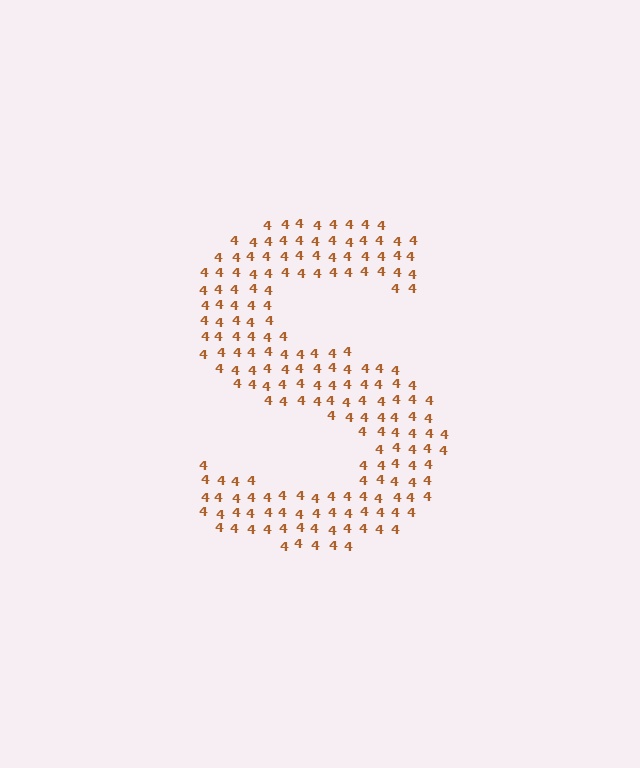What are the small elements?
The small elements are digit 4's.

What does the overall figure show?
The overall figure shows the letter S.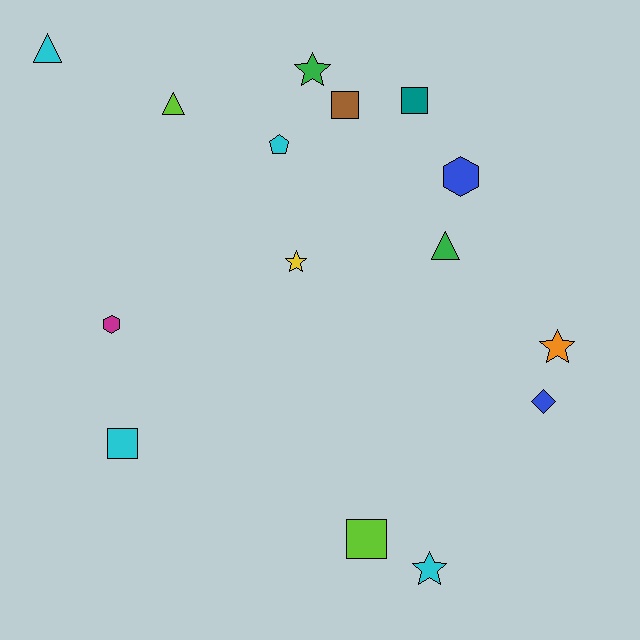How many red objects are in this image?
There are no red objects.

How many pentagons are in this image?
There is 1 pentagon.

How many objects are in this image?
There are 15 objects.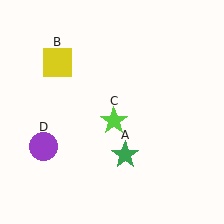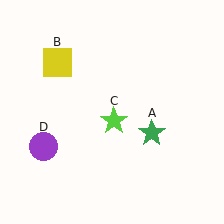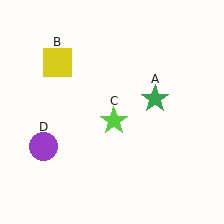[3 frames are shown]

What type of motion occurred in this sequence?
The green star (object A) rotated counterclockwise around the center of the scene.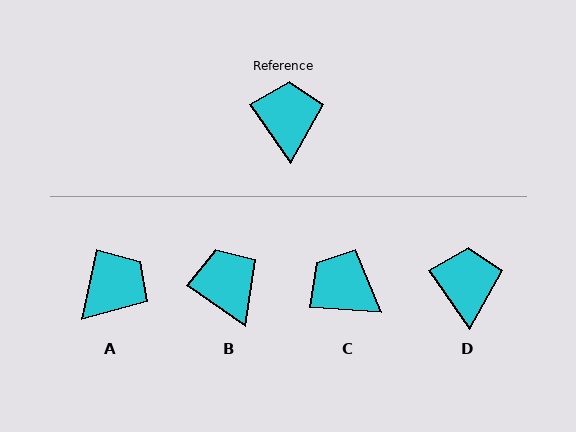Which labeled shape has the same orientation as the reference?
D.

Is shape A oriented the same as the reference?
No, it is off by about 46 degrees.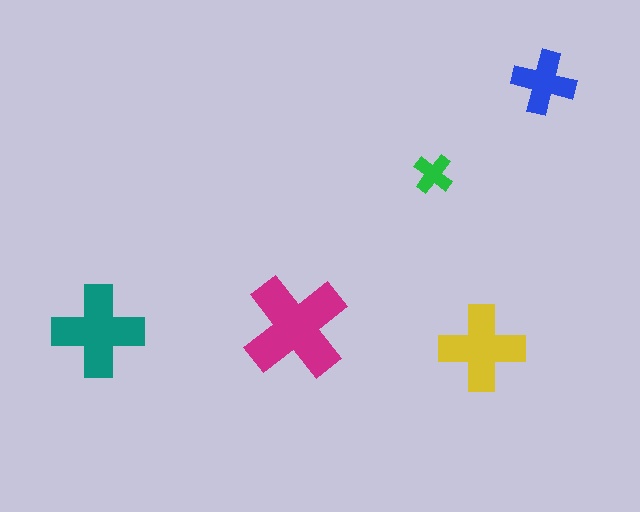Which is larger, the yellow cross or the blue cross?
The yellow one.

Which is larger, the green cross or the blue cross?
The blue one.